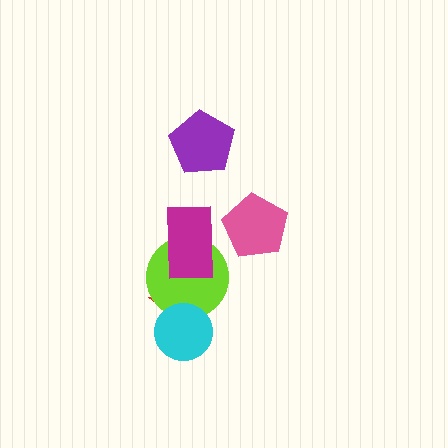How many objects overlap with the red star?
2 objects overlap with the red star.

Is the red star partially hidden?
Yes, it is partially covered by another shape.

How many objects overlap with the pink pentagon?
0 objects overlap with the pink pentagon.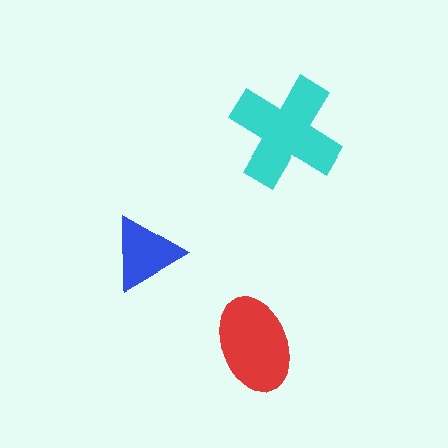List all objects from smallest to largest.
The blue triangle, the red ellipse, the cyan cross.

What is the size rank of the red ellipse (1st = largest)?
2nd.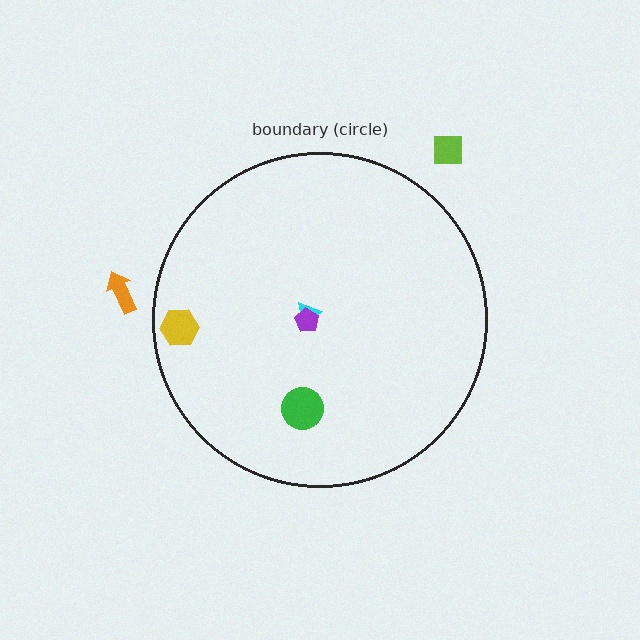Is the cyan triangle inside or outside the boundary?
Inside.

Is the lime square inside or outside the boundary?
Outside.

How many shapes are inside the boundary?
4 inside, 2 outside.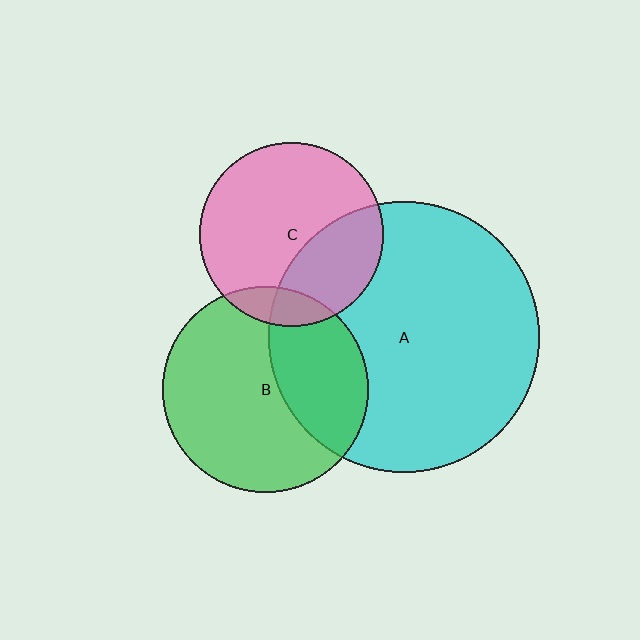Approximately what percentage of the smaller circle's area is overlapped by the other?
Approximately 35%.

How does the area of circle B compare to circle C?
Approximately 1.3 times.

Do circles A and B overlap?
Yes.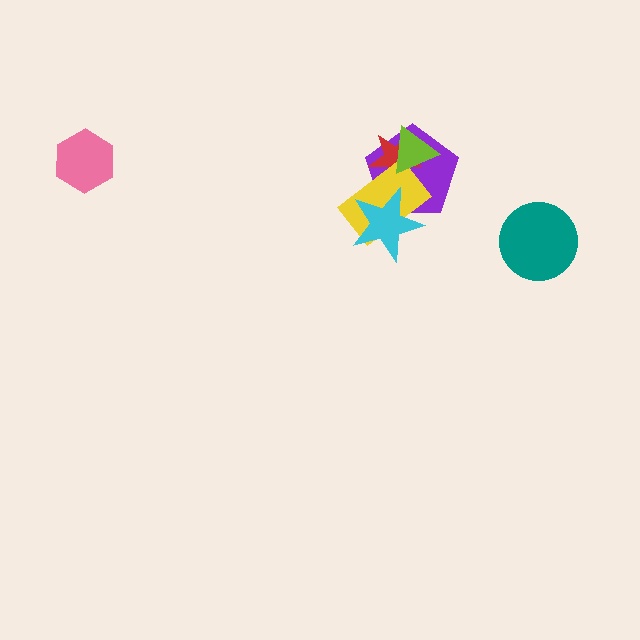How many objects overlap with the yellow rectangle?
4 objects overlap with the yellow rectangle.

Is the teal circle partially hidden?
No, no other shape covers it.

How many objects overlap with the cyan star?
2 objects overlap with the cyan star.